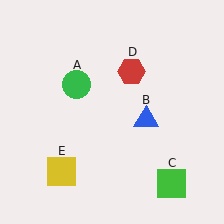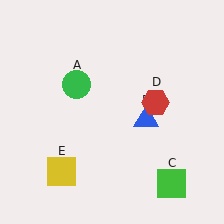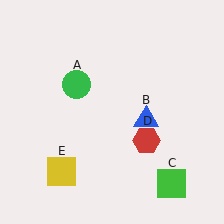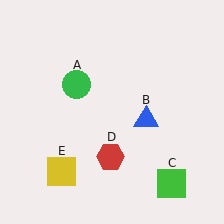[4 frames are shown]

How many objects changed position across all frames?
1 object changed position: red hexagon (object D).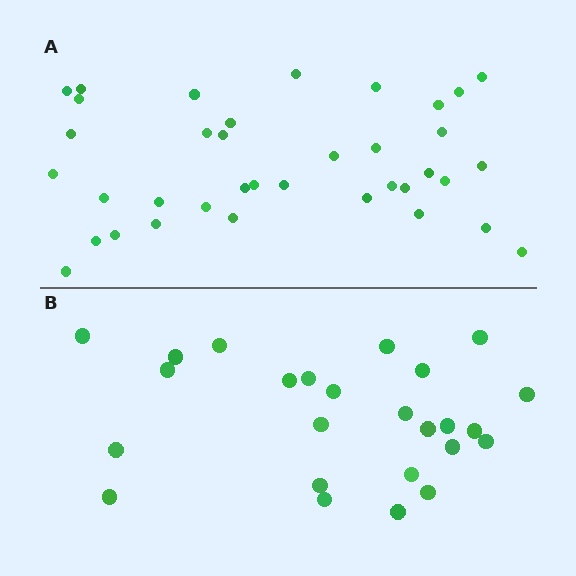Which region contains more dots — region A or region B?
Region A (the top region) has more dots.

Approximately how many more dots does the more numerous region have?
Region A has roughly 12 or so more dots than region B.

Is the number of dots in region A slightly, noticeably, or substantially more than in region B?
Region A has substantially more. The ratio is roughly 1.5 to 1.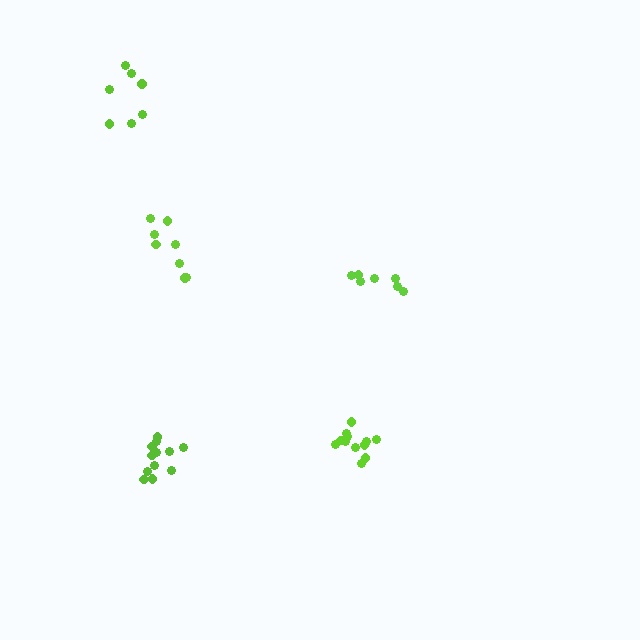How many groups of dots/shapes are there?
There are 5 groups.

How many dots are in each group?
Group 1: 12 dots, Group 2: 7 dots, Group 3: 7 dots, Group 4: 12 dots, Group 5: 8 dots (46 total).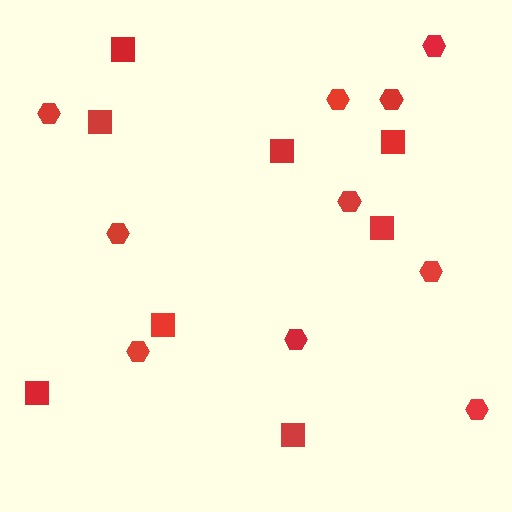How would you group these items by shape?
There are 2 groups: one group of squares (8) and one group of hexagons (10).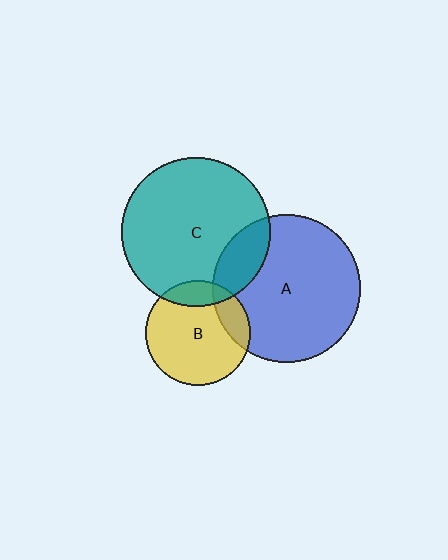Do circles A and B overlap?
Yes.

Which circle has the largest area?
Circle C (teal).